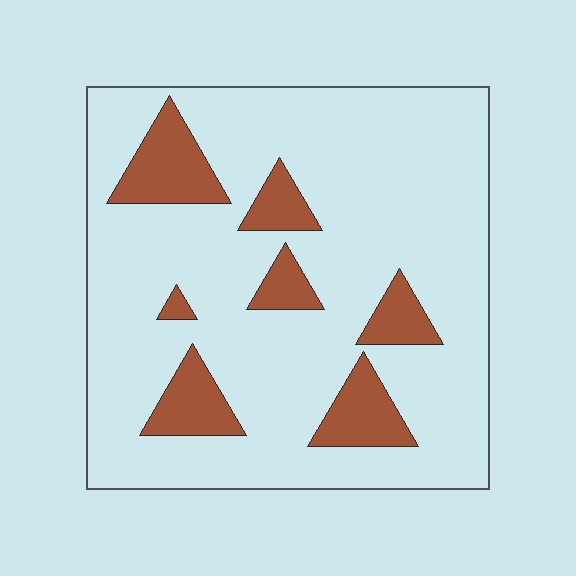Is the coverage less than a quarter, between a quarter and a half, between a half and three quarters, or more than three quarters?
Less than a quarter.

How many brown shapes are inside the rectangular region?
7.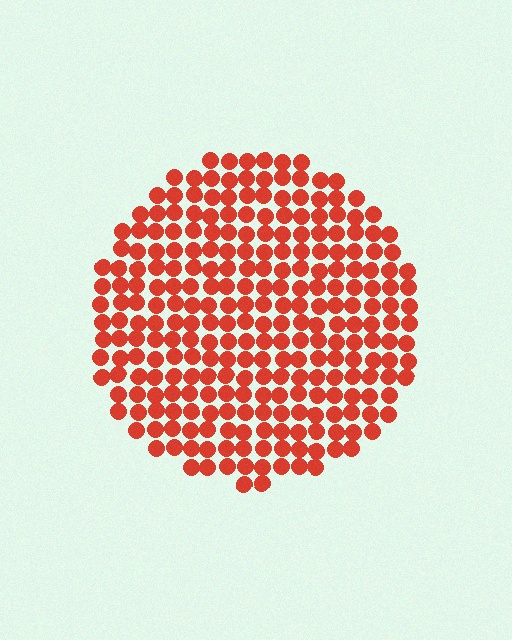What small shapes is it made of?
It is made of small circles.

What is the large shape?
The large shape is a circle.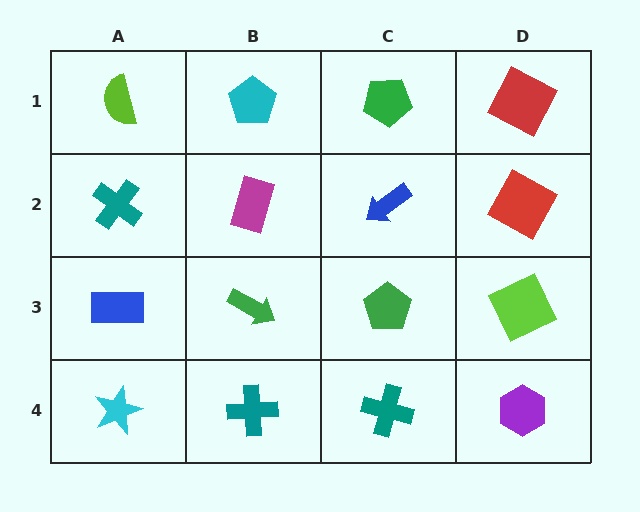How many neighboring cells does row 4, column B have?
3.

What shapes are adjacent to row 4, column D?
A lime square (row 3, column D), a teal cross (row 4, column C).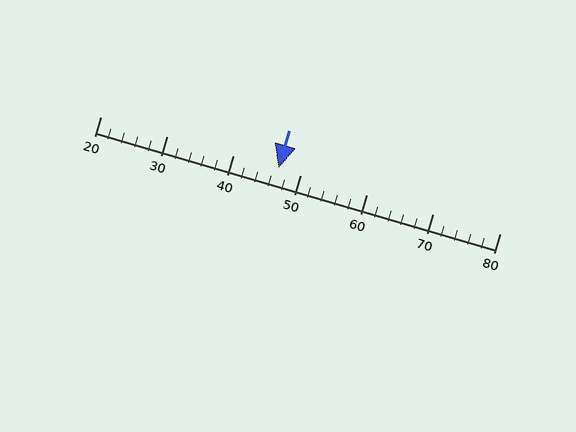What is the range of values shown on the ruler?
The ruler shows values from 20 to 80.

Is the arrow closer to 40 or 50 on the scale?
The arrow is closer to 50.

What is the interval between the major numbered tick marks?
The major tick marks are spaced 10 units apart.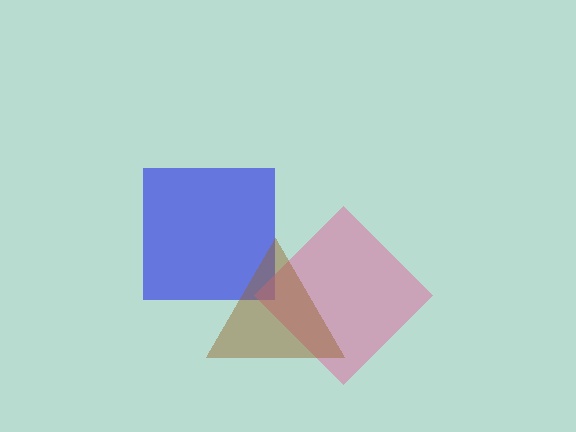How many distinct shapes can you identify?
There are 3 distinct shapes: a blue square, a pink diamond, a brown triangle.